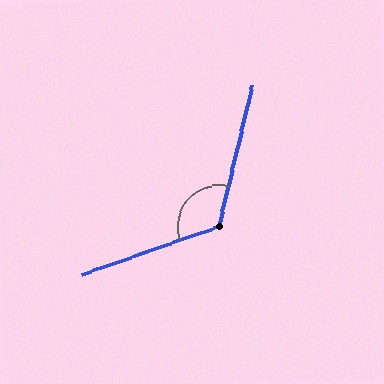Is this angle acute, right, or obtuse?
It is obtuse.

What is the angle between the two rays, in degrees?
Approximately 123 degrees.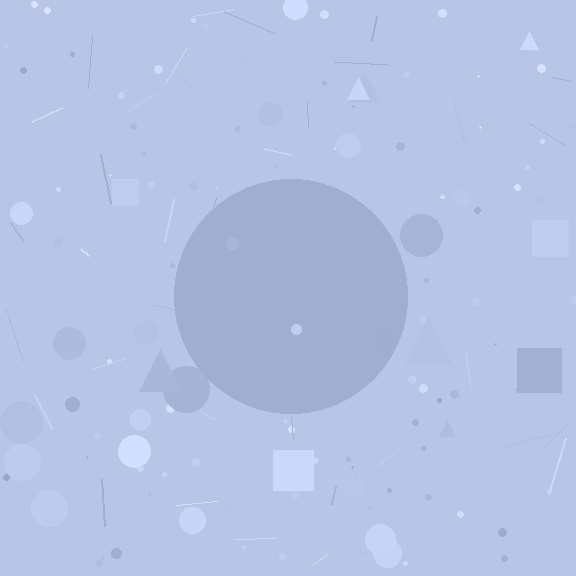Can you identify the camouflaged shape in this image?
The camouflaged shape is a circle.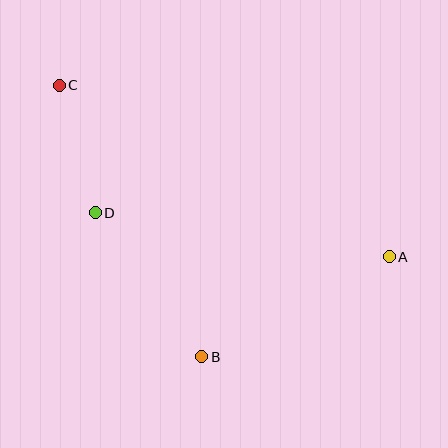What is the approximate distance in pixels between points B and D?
The distance between B and D is approximately 179 pixels.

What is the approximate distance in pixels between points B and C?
The distance between B and C is approximately 307 pixels.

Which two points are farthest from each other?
Points A and C are farthest from each other.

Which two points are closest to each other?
Points C and D are closest to each other.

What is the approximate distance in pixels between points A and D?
The distance between A and D is approximately 297 pixels.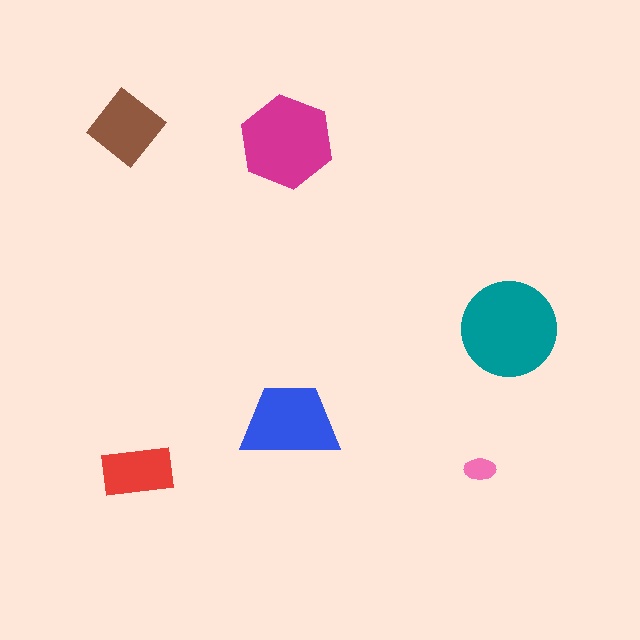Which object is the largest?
The teal circle.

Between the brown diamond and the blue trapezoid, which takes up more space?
The blue trapezoid.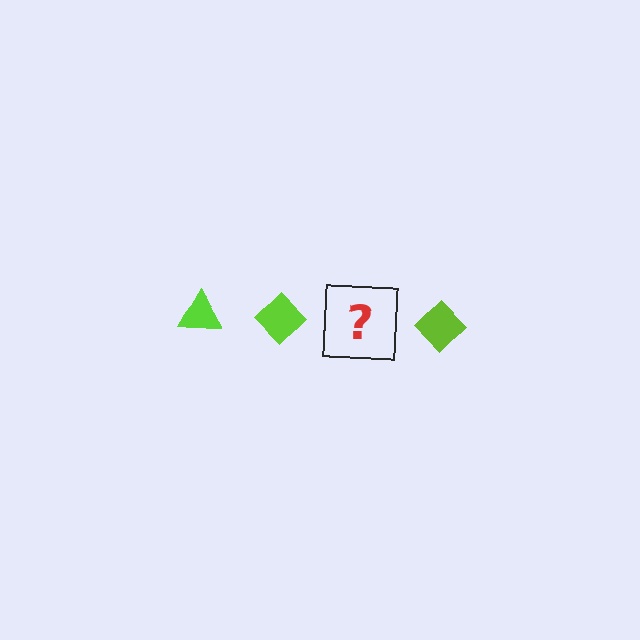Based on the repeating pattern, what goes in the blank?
The blank should be a lime triangle.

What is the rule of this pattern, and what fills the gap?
The rule is that the pattern cycles through triangle, diamond shapes in lime. The gap should be filled with a lime triangle.